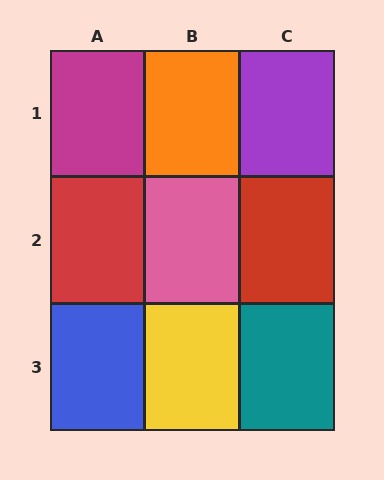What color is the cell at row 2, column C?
Red.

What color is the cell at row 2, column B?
Pink.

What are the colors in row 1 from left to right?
Magenta, orange, purple.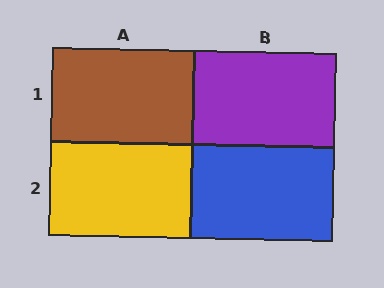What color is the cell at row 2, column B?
Blue.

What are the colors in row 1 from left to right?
Brown, purple.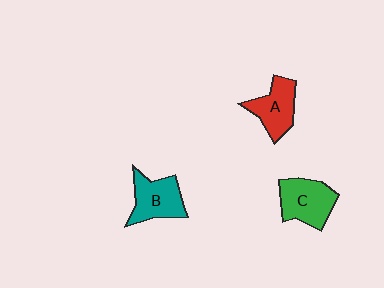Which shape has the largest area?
Shape C (green).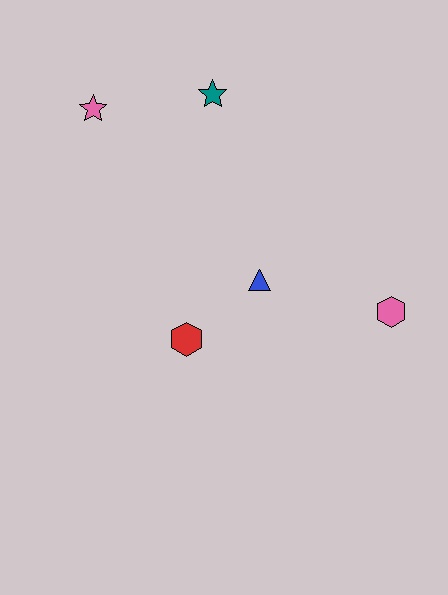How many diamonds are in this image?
There are no diamonds.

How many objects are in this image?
There are 5 objects.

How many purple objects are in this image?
There are no purple objects.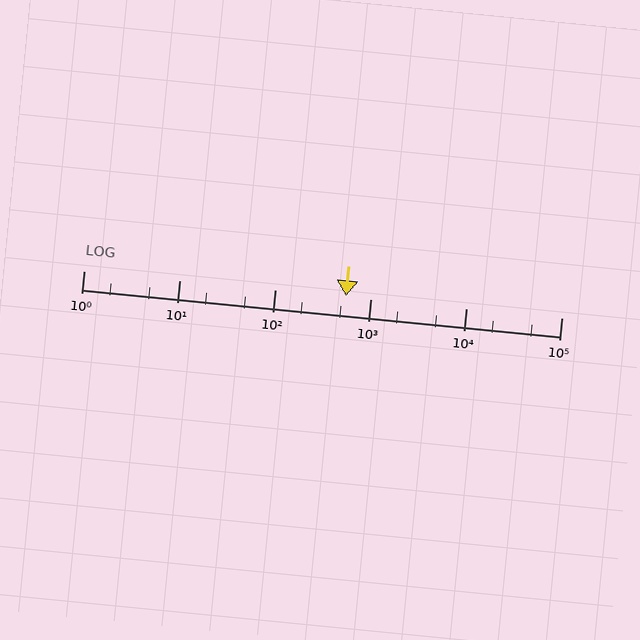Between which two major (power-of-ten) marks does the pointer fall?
The pointer is between 100 and 1000.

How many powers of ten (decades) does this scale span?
The scale spans 5 decades, from 1 to 100000.